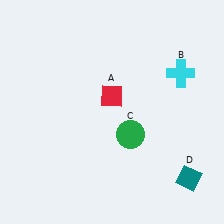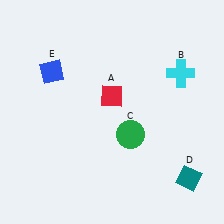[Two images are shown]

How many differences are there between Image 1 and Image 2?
There is 1 difference between the two images.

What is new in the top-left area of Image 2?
A blue diamond (E) was added in the top-left area of Image 2.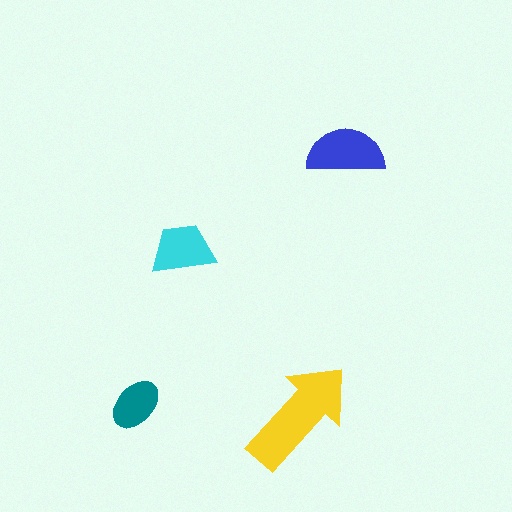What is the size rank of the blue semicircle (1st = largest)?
2nd.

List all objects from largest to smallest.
The yellow arrow, the blue semicircle, the cyan trapezoid, the teal ellipse.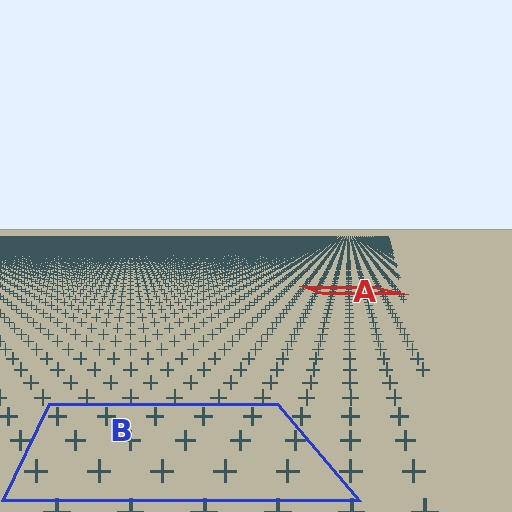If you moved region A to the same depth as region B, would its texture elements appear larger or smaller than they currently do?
They would appear larger. At a closer depth, the same texture elements are projected at a bigger on-screen size.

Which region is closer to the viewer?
Region B is closer. The texture elements there are larger and more spread out.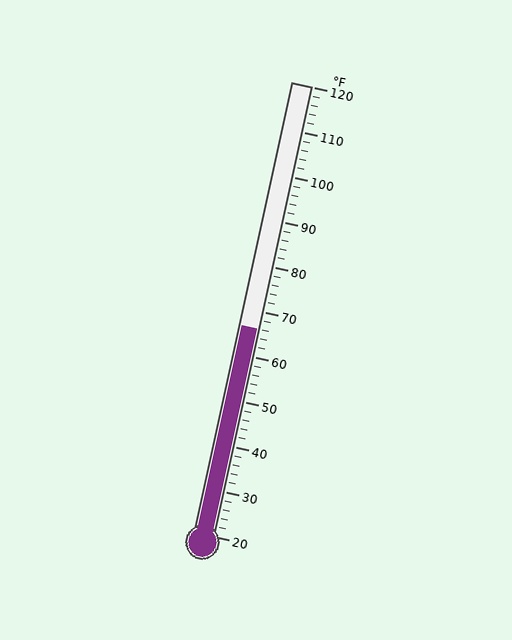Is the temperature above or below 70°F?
The temperature is below 70°F.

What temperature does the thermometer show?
The thermometer shows approximately 66°F.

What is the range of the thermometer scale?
The thermometer scale ranges from 20°F to 120°F.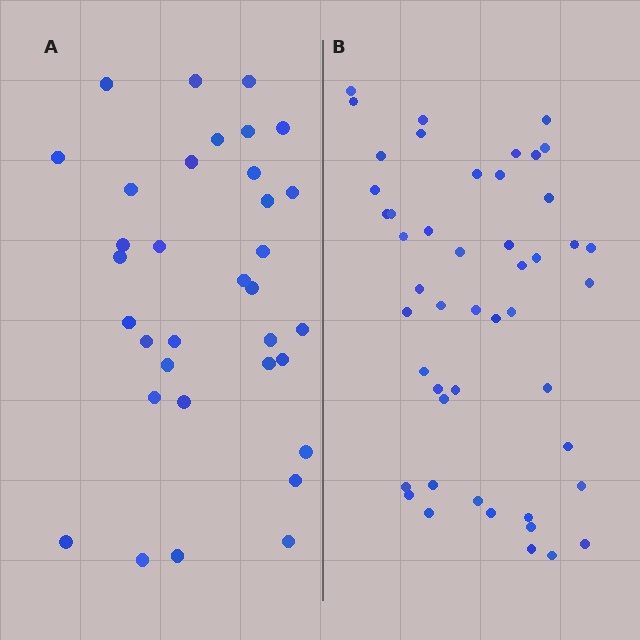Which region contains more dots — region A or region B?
Region B (the right region) has more dots.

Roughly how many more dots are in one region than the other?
Region B has approximately 15 more dots than region A.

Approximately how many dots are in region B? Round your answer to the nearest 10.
About 50 dots. (The exact count is 48, which rounds to 50.)